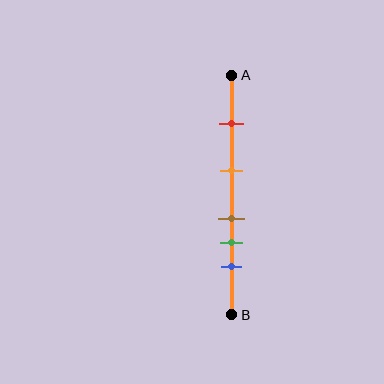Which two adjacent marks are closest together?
The brown and green marks are the closest adjacent pair.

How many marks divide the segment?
There are 5 marks dividing the segment.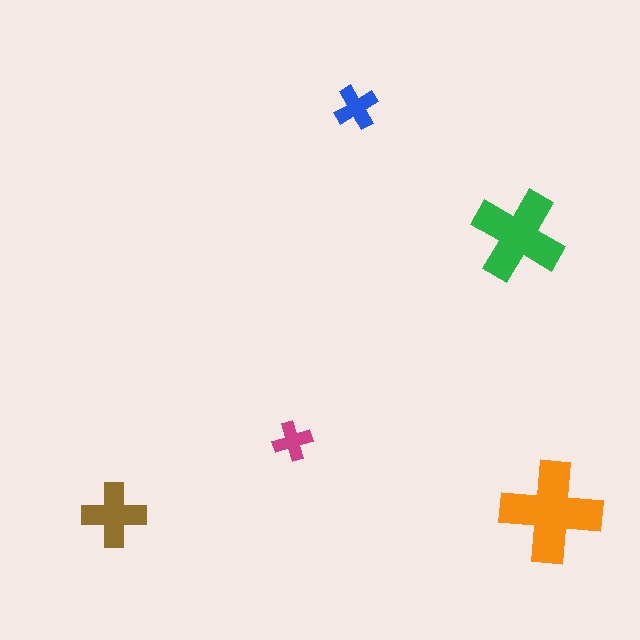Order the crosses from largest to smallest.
the orange one, the green one, the brown one, the blue one, the magenta one.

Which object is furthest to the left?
The brown cross is leftmost.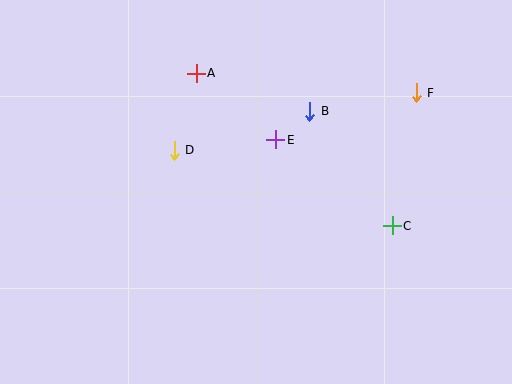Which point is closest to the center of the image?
Point E at (276, 140) is closest to the center.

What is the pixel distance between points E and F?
The distance between E and F is 148 pixels.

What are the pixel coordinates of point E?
Point E is at (276, 140).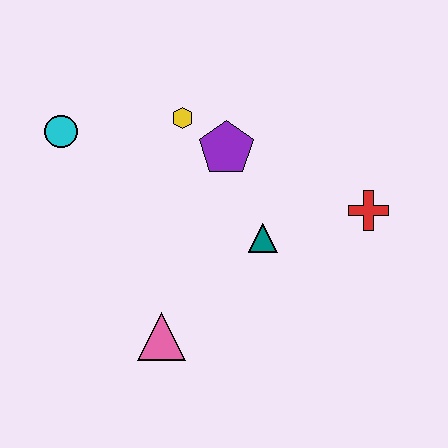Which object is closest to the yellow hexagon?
The purple pentagon is closest to the yellow hexagon.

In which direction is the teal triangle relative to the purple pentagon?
The teal triangle is below the purple pentagon.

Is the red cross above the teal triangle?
Yes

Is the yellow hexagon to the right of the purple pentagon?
No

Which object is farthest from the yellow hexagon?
The pink triangle is farthest from the yellow hexagon.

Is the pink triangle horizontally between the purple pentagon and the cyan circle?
Yes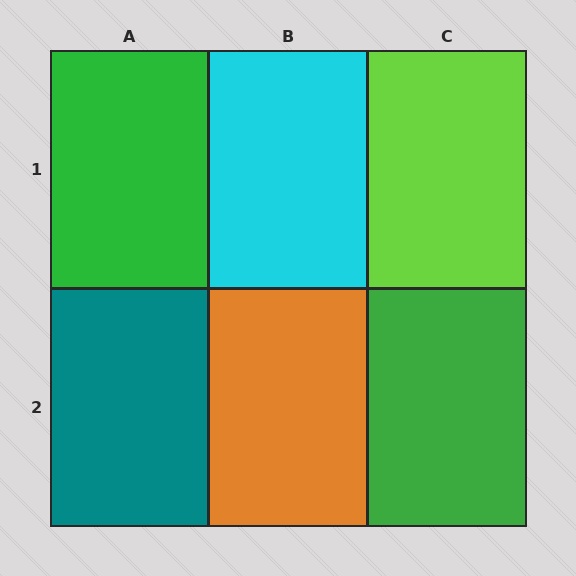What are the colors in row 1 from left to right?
Green, cyan, lime.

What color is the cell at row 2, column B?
Orange.